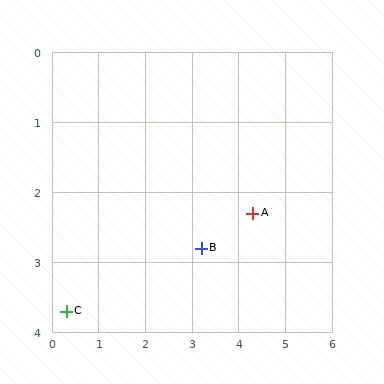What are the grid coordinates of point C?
Point C is at approximately (0.3, 3.7).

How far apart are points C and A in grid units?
Points C and A are about 4.2 grid units apart.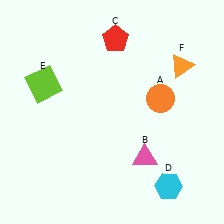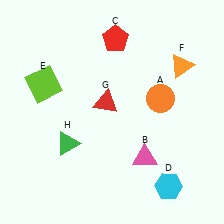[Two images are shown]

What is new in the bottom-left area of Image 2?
A green triangle (H) was added in the bottom-left area of Image 2.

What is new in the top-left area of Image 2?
A red triangle (G) was added in the top-left area of Image 2.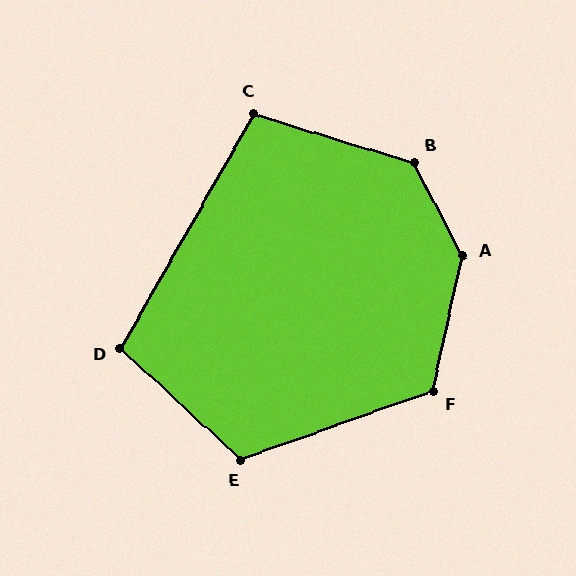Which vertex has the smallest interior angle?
C, at approximately 103 degrees.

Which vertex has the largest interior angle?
A, at approximately 140 degrees.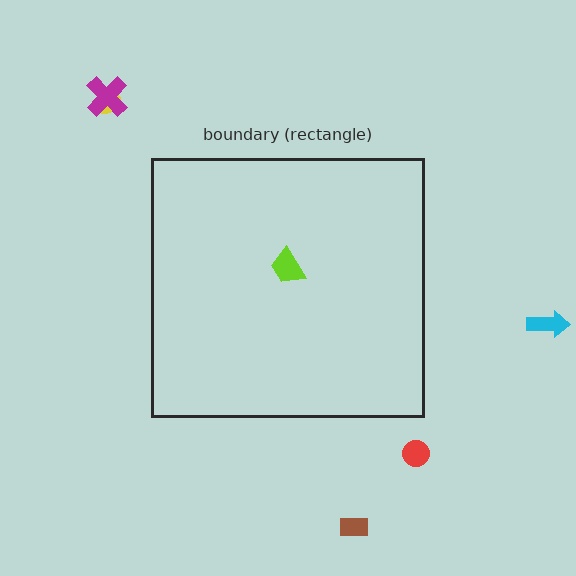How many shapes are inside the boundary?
1 inside, 5 outside.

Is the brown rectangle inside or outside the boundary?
Outside.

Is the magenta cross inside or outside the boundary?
Outside.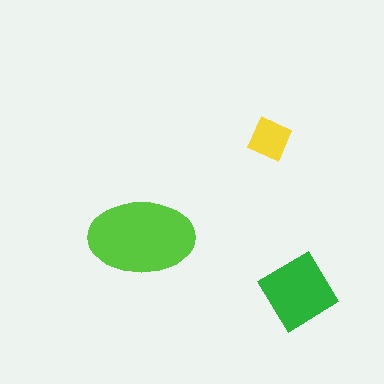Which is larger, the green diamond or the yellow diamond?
The green diamond.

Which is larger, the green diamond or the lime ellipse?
The lime ellipse.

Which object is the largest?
The lime ellipse.